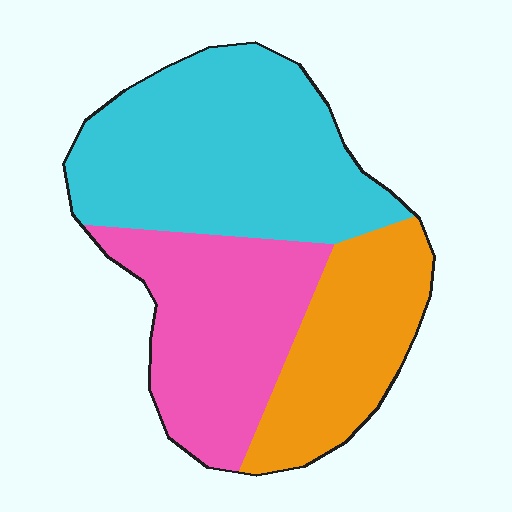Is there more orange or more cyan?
Cyan.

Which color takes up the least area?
Orange, at roughly 25%.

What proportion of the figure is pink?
Pink covers about 30% of the figure.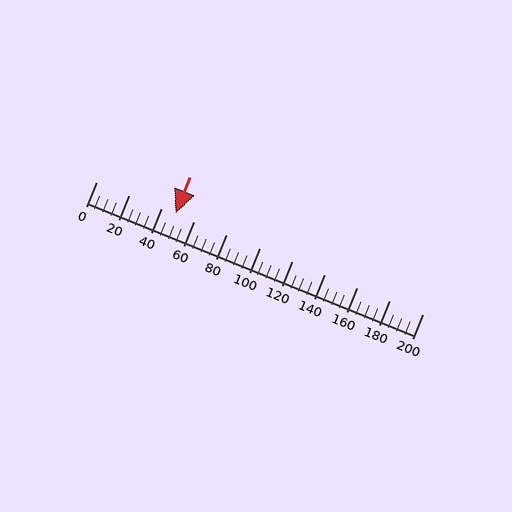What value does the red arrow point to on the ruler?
The red arrow points to approximately 49.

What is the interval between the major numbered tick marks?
The major tick marks are spaced 20 units apart.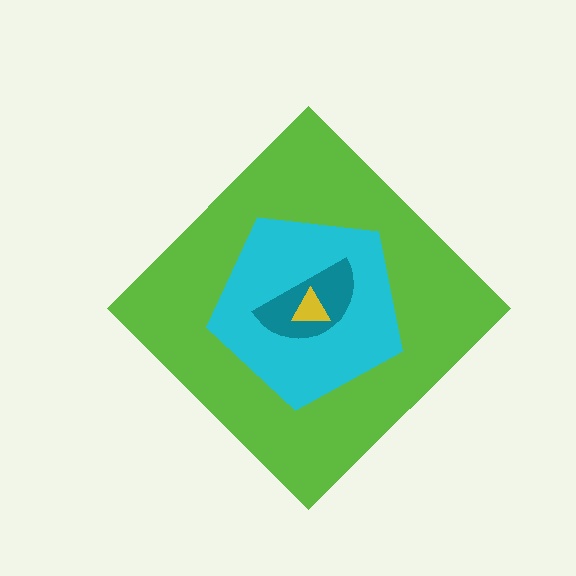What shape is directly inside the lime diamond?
The cyan pentagon.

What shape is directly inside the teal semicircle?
The yellow triangle.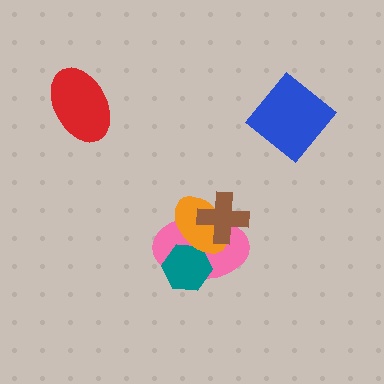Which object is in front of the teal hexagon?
The orange ellipse is in front of the teal hexagon.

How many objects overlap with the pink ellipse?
3 objects overlap with the pink ellipse.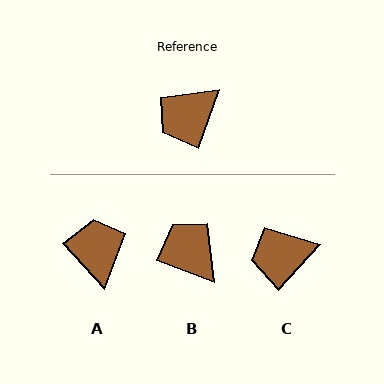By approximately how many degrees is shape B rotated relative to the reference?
Approximately 91 degrees clockwise.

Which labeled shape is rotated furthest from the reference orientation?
A, about 118 degrees away.